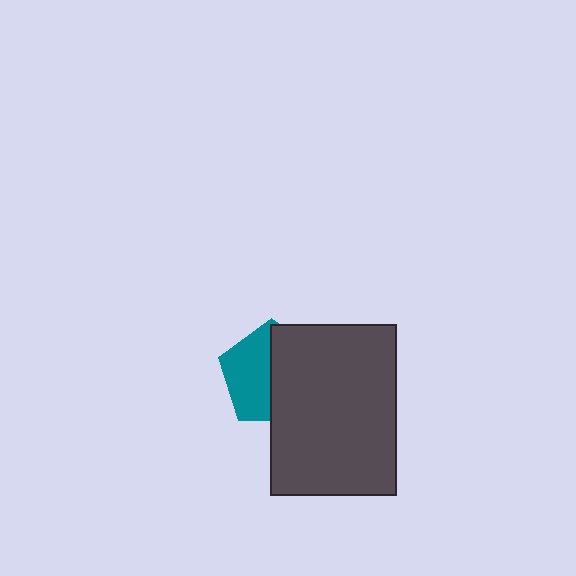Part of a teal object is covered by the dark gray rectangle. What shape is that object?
It is a pentagon.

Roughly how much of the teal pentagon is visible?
About half of it is visible (roughly 47%).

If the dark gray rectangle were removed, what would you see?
You would see the complete teal pentagon.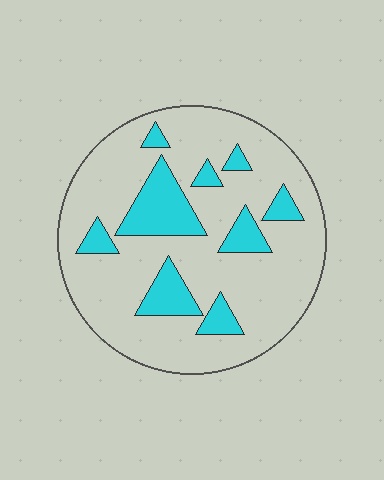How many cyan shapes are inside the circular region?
9.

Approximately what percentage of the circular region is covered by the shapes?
Approximately 20%.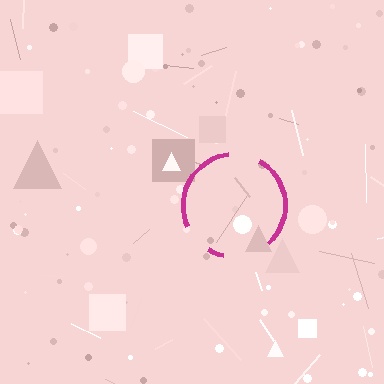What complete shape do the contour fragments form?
The contour fragments form a circle.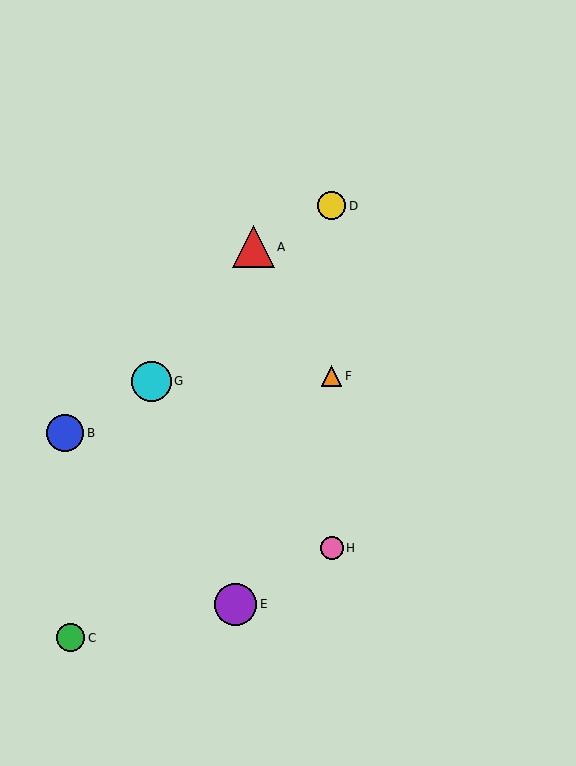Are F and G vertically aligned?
No, F is at x≈332 and G is at x≈152.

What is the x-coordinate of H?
Object H is at x≈332.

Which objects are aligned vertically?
Objects D, F, H are aligned vertically.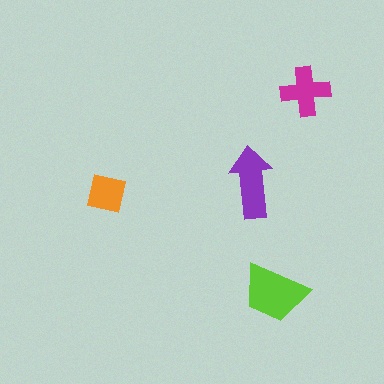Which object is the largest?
The lime trapezoid.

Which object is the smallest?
The orange square.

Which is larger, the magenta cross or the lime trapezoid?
The lime trapezoid.